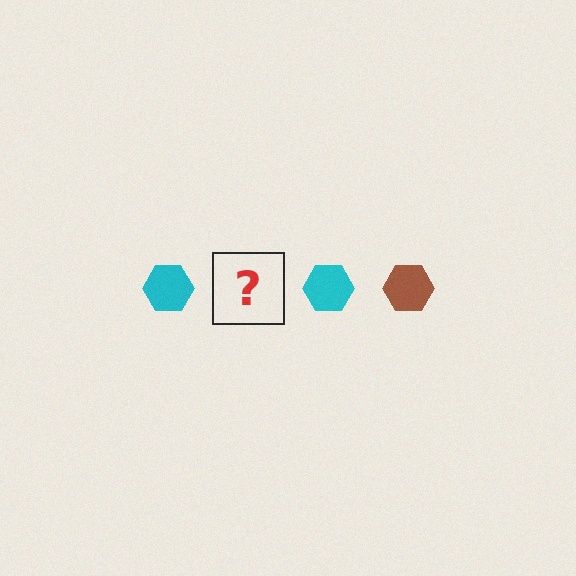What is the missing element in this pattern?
The missing element is a brown hexagon.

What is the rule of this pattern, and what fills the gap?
The rule is that the pattern cycles through cyan, brown hexagons. The gap should be filled with a brown hexagon.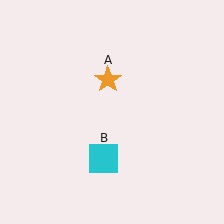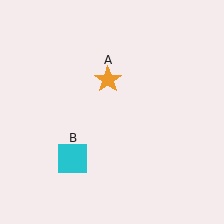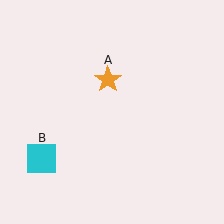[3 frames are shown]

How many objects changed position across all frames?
1 object changed position: cyan square (object B).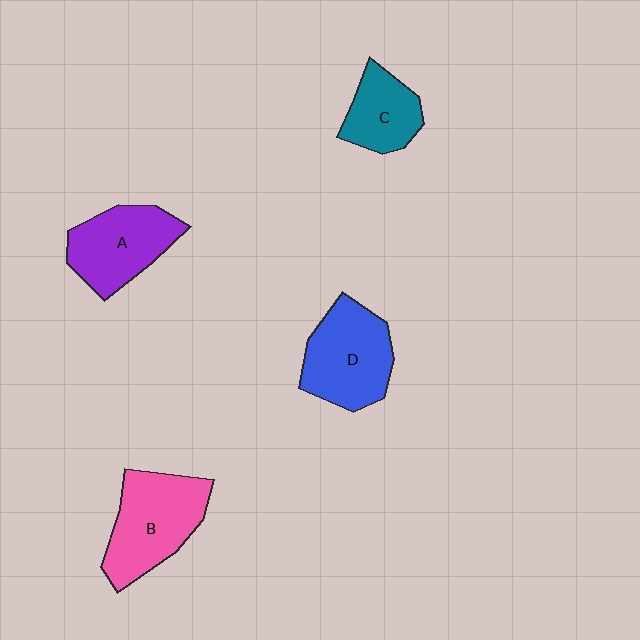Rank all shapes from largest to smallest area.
From largest to smallest: B (pink), D (blue), A (purple), C (teal).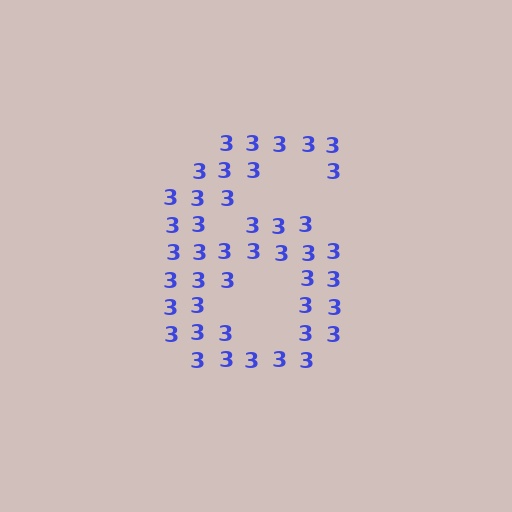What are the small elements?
The small elements are digit 3's.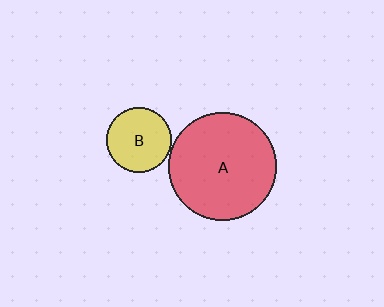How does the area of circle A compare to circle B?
Approximately 2.8 times.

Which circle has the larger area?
Circle A (red).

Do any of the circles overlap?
No, none of the circles overlap.